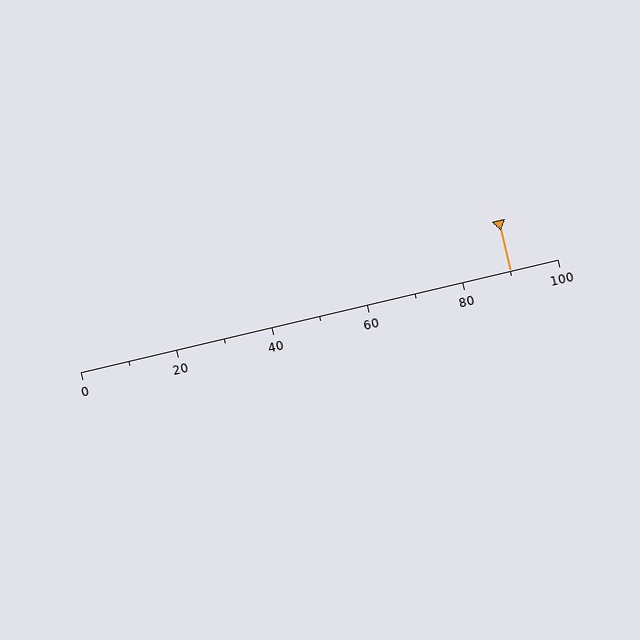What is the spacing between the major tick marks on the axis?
The major ticks are spaced 20 apart.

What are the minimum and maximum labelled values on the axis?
The axis runs from 0 to 100.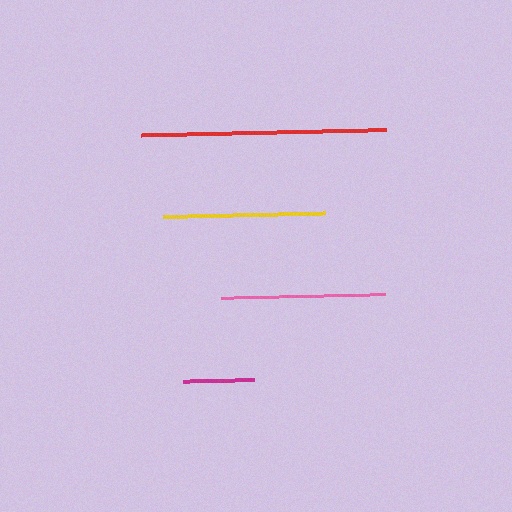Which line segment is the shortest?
The magenta line is the shortest at approximately 71 pixels.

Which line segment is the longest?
The red line is the longest at approximately 246 pixels.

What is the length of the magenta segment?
The magenta segment is approximately 71 pixels long.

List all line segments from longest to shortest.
From longest to shortest: red, pink, yellow, magenta.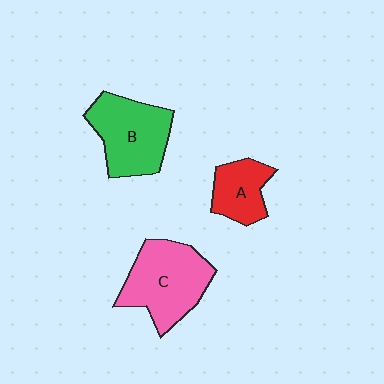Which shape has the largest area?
Shape C (pink).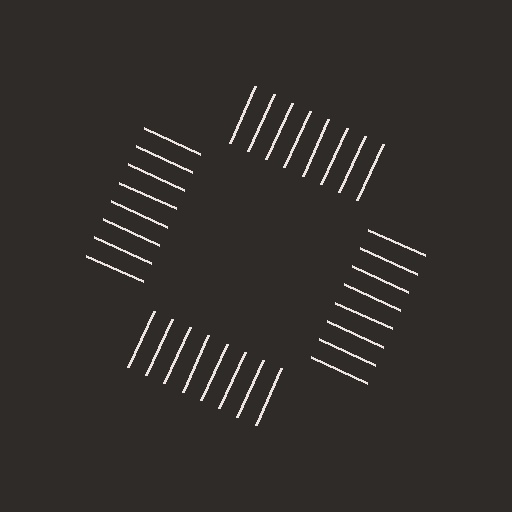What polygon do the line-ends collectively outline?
An illusory square — the line segments terminate on its edges but no continuous stroke is drawn.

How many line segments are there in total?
32 — 8 along each of the 4 edges.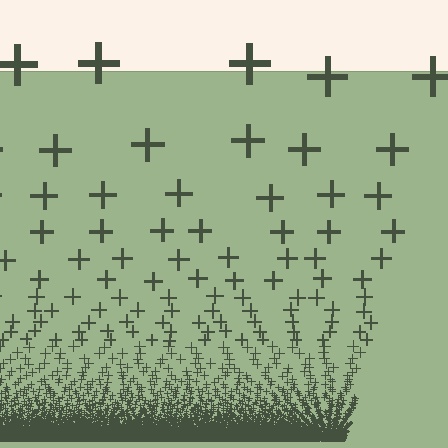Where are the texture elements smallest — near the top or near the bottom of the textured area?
Near the bottom.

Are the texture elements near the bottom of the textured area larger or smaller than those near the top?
Smaller. The gradient is inverted — elements near the bottom are smaller and denser.